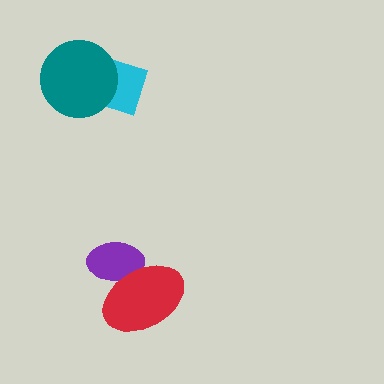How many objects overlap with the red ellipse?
1 object overlaps with the red ellipse.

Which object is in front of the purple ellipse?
The red ellipse is in front of the purple ellipse.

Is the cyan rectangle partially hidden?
Yes, it is partially covered by another shape.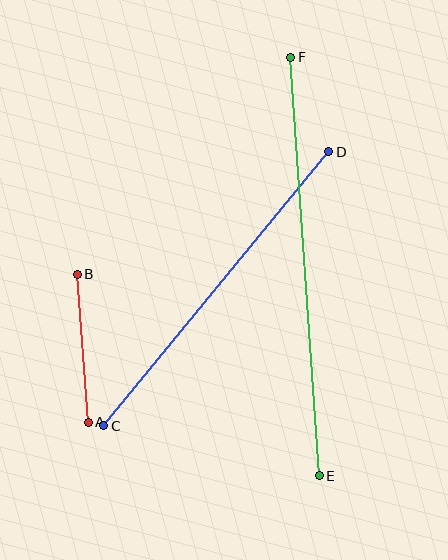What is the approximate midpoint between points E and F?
The midpoint is at approximately (305, 267) pixels.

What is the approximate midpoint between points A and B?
The midpoint is at approximately (83, 348) pixels.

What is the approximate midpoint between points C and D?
The midpoint is at approximately (216, 289) pixels.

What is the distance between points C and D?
The distance is approximately 355 pixels.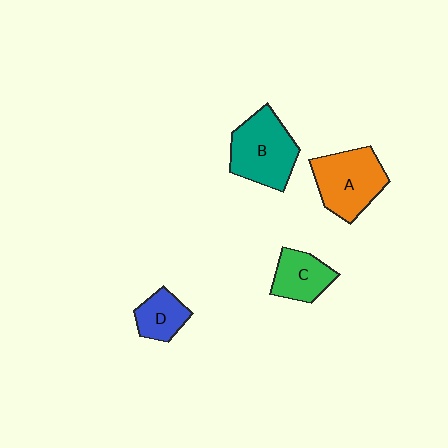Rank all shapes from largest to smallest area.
From largest to smallest: B (teal), A (orange), C (green), D (blue).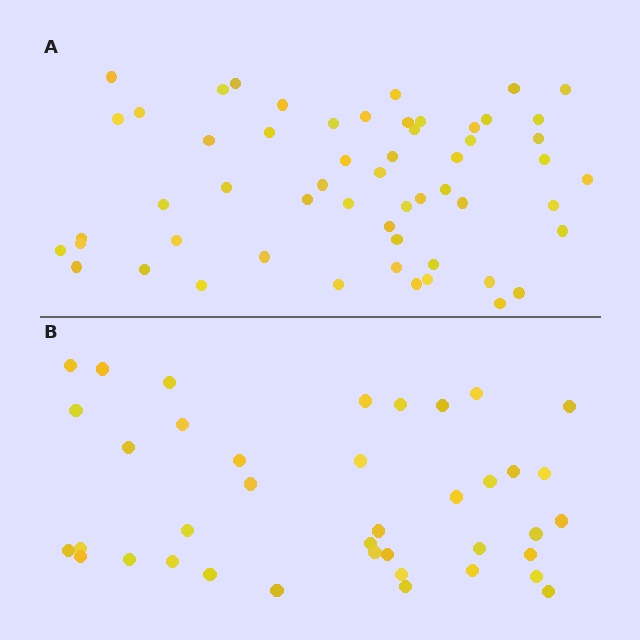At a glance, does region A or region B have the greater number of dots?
Region A (the top region) has more dots.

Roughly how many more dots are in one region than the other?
Region A has approximately 15 more dots than region B.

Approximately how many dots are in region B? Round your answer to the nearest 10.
About 40 dots. (The exact count is 39, which rounds to 40.)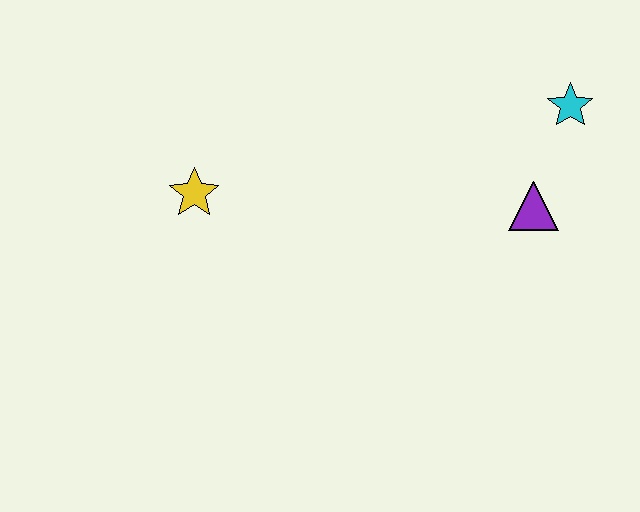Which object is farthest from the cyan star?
The yellow star is farthest from the cyan star.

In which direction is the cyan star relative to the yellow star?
The cyan star is to the right of the yellow star.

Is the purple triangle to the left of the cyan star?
Yes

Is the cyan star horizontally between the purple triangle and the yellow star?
No